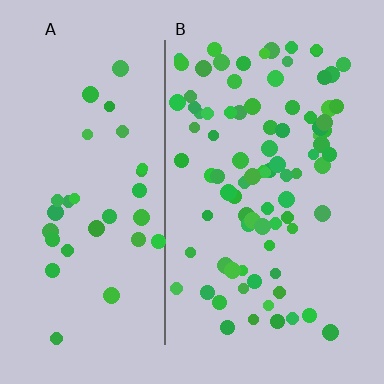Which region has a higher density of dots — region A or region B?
B (the right).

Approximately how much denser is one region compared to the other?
Approximately 2.6× — region B over region A.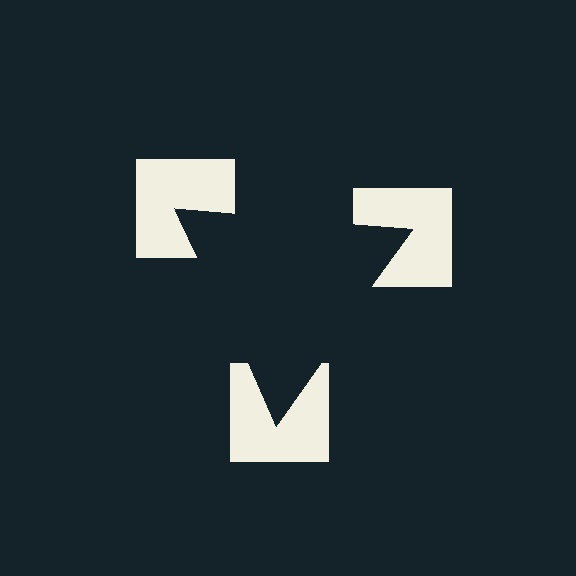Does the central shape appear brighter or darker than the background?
It typically appears slightly darker than the background, even though no actual brightness change is drawn.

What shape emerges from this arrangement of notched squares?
An illusory triangle — its edges are inferred from the aligned wedge cuts in the notched squares, not physically drawn.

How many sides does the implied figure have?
3 sides.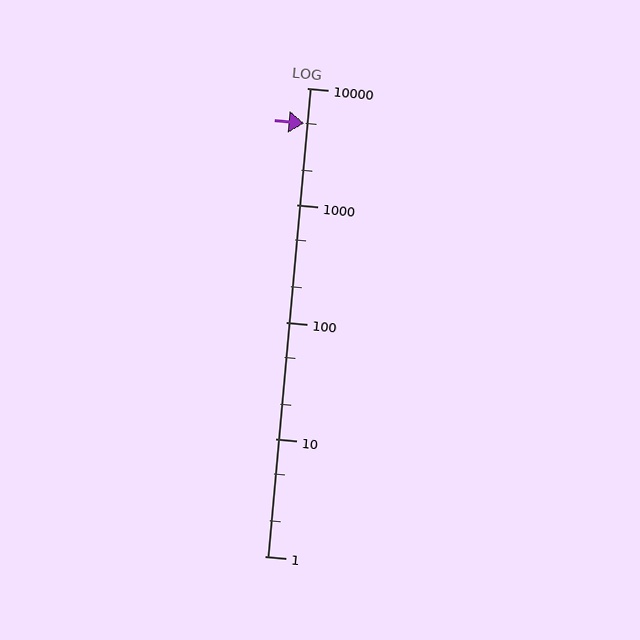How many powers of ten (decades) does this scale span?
The scale spans 4 decades, from 1 to 10000.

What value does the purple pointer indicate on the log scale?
The pointer indicates approximately 5000.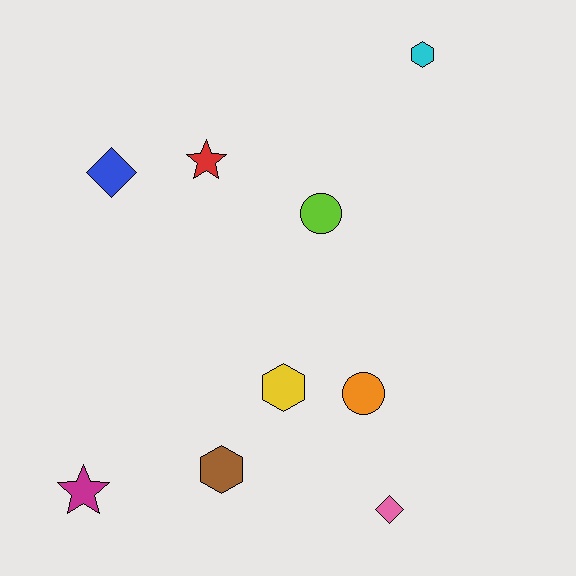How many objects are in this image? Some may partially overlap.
There are 9 objects.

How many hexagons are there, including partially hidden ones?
There are 3 hexagons.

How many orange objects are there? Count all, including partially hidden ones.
There is 1 orange object.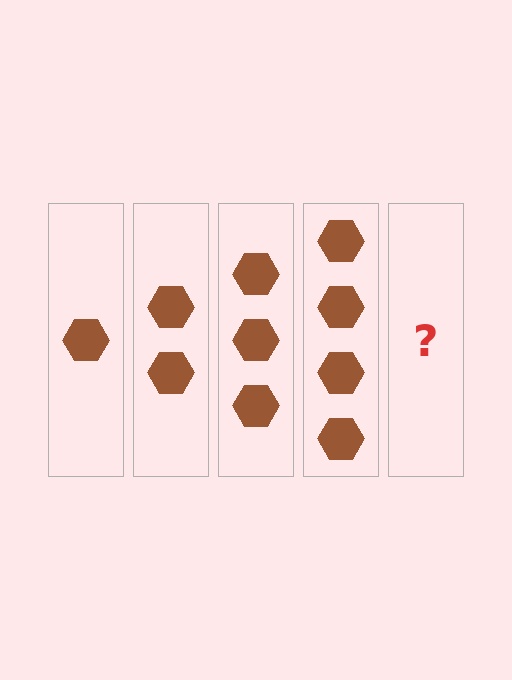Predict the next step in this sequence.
The next step is 5 hexagons.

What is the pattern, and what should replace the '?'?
The pattern is that each step adds one more hexagon. The '?' should be 5 hexagons.